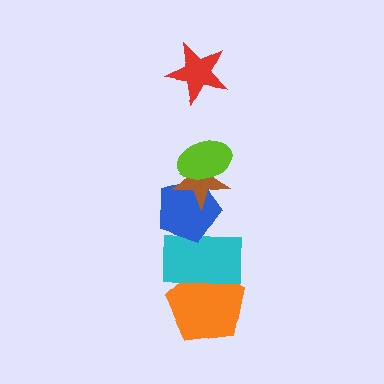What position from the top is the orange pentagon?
The orange pentagon is 6th from the top.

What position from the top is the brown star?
The brown star is 3rd from the top.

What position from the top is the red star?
The red star is 1st from the top.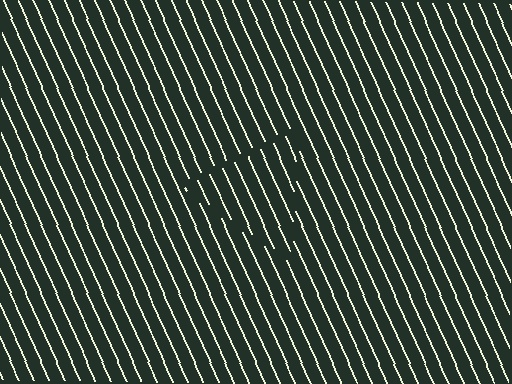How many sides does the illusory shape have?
3 sides — the line-ends trace a triangle.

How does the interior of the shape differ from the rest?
The interior of the shape contains the same grating, shifted by half a period — the contour is defined by the phase discontinuity where line-ends from the inner and outer gratings abut.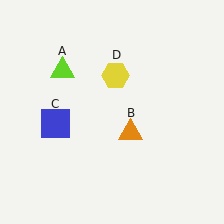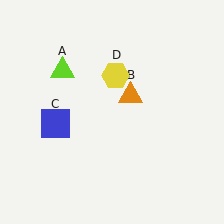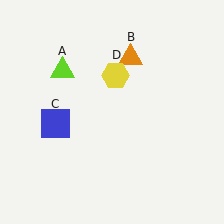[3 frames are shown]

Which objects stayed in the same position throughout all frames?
Lime triangle (object A) and blue square (object C) and yellow hexagon (object D) remained stationary.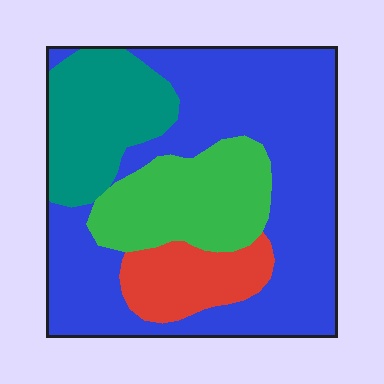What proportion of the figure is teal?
Teal covers 18% of the figure.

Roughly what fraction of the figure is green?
Green covers roughly 20% of the figure.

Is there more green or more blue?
Blue.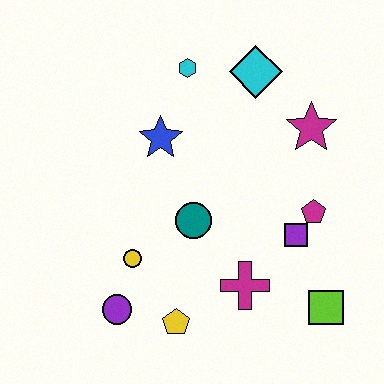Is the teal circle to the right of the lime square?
No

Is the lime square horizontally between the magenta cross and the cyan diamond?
No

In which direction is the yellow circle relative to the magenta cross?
The yellow circle is to the left of the magenta cross.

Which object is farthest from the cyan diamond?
The purple circle is farthest from the cyan diamond.